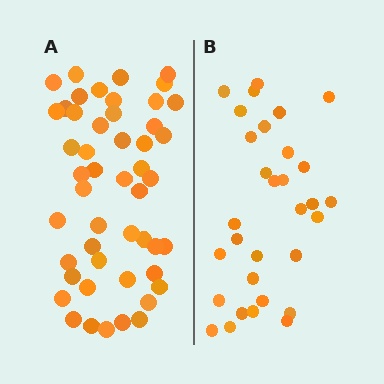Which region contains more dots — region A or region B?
Region A (the left region) has more dots.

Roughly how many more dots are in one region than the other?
Region A has approximately 20 more dots than region B.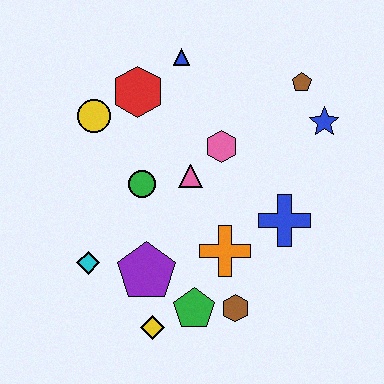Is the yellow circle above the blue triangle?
No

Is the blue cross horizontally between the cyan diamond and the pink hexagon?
No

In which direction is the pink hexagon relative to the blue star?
The pink hexagon is to the left of the blue star.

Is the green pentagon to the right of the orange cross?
No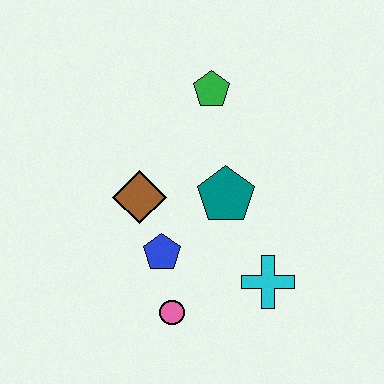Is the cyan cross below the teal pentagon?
Yes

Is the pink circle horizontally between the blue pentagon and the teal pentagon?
Yes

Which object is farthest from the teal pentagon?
The pink circle is farthest from the teal pentagon.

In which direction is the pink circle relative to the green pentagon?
The pink circle is below the green pentagon.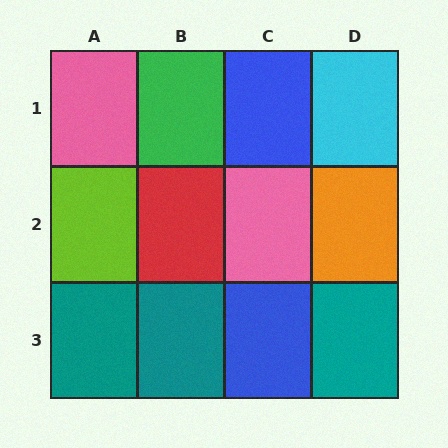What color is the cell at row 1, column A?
Pink.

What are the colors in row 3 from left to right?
Teal, teal, blue, teal.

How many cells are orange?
1 cell is orange.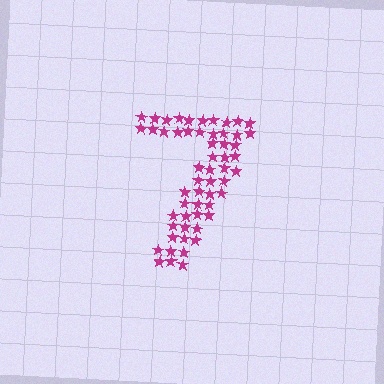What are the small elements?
The small elements are stars.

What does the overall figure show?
The overall figure shows the digit 7.